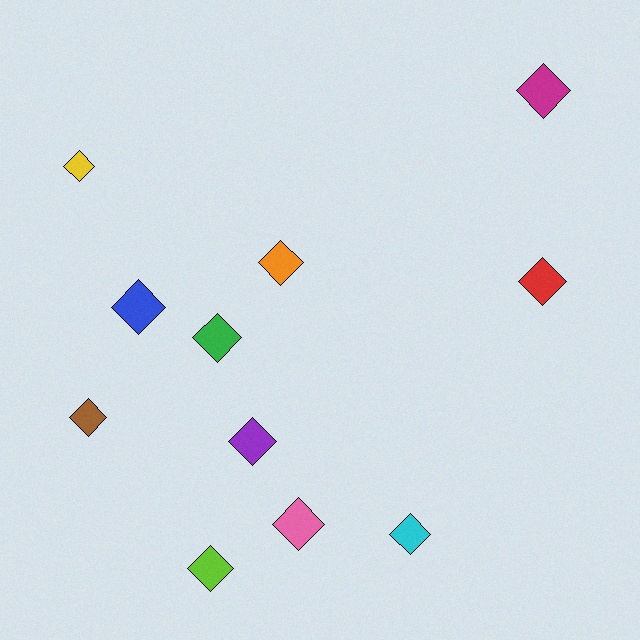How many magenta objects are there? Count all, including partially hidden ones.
There is 1 magenta object.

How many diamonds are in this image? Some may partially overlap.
There are 11 diamonds.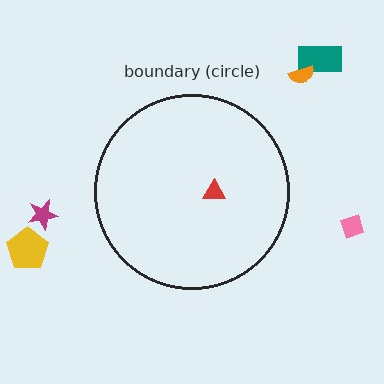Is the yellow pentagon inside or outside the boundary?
Outside.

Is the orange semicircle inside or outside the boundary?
Outside.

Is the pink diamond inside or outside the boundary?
Outside.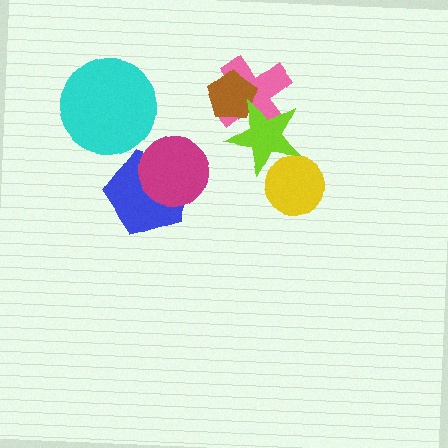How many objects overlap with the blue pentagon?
1 object overlaps with the blue pentagon.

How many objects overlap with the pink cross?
2 objects overlap with the pink cross.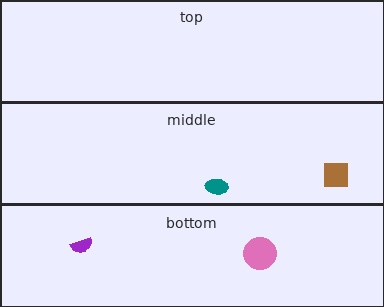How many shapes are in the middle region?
2.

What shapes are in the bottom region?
The pink circle, the purple semicircle.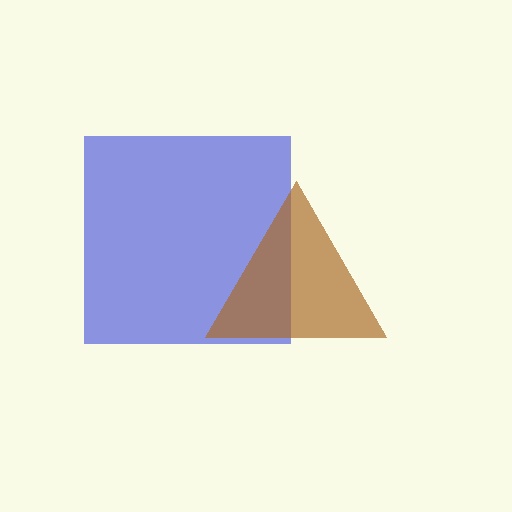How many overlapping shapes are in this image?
There are 2 overlapping shapes in the image.